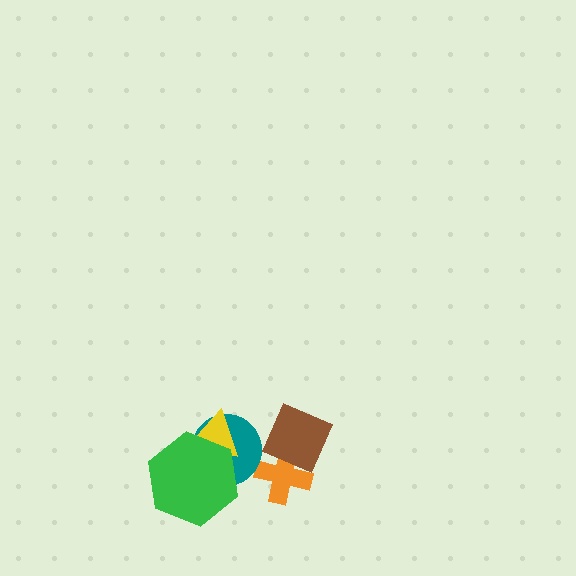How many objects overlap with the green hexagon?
2 objects overlap with the green hexagon.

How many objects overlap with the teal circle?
2 objects overlap with the teal circle.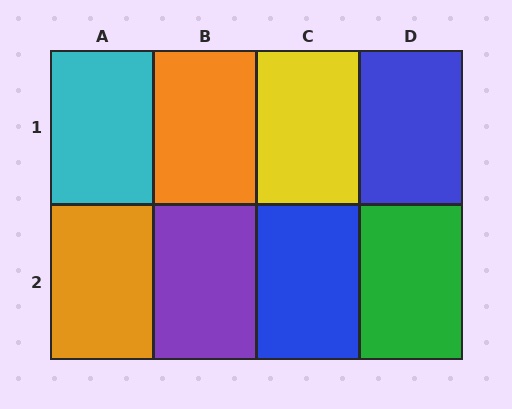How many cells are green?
1 cell is green.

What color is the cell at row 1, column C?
Yellow.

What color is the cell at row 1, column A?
Cyan.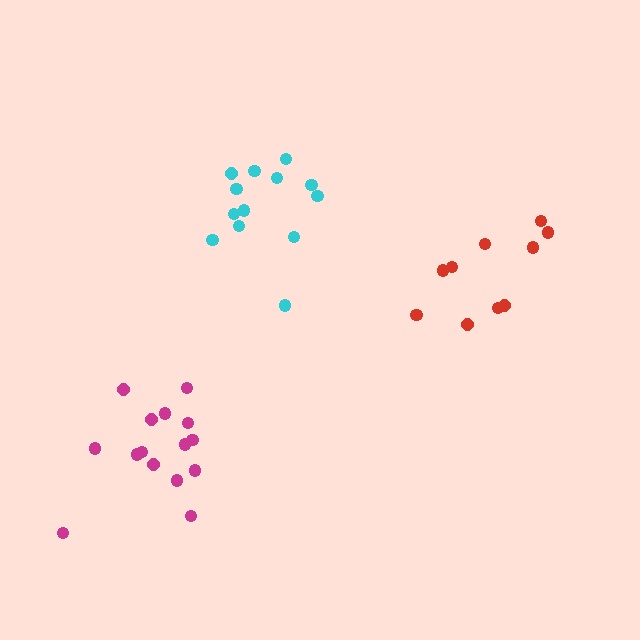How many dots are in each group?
Group 1: 15 dots, Group 2: 13 dots, Group 3: 10 dots (38 total).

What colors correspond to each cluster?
The clusters are colored: magenta, cyan, red.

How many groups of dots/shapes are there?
There are 3 groups.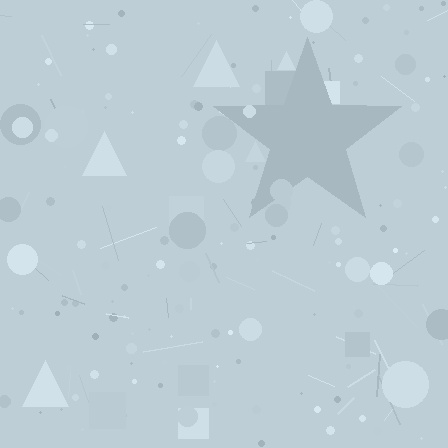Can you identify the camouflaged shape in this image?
The camouflaged shape is a star.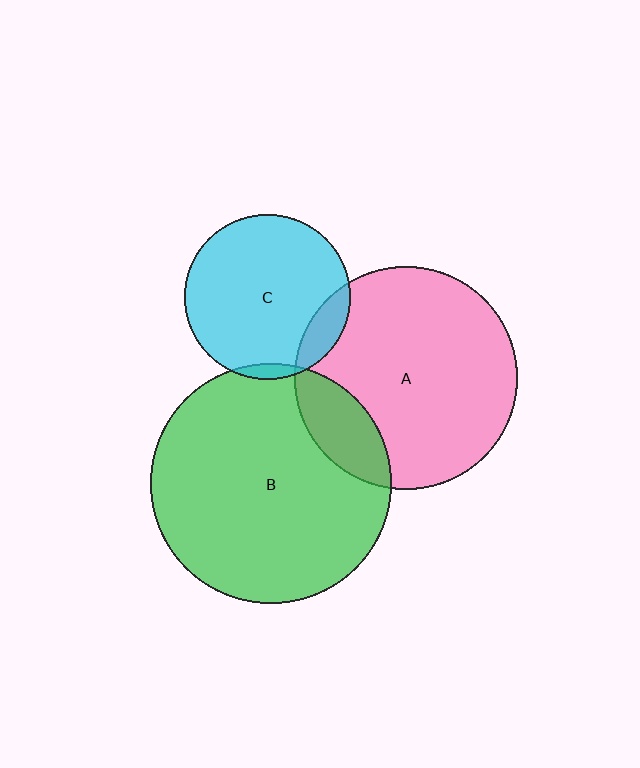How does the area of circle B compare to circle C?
Approximately 2.1 times.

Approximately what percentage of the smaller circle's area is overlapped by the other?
Approximately 10%.